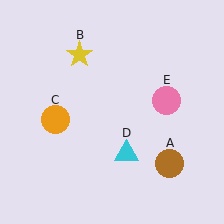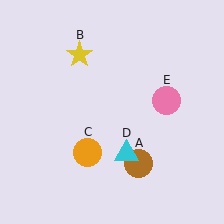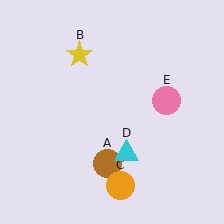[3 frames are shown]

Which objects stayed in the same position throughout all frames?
Yellow star (object B) and cyan triangle (object D) and pink circle (object E) remained stationary.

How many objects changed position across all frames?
2 objects changed position: brown circle (object A), orange circle (object C).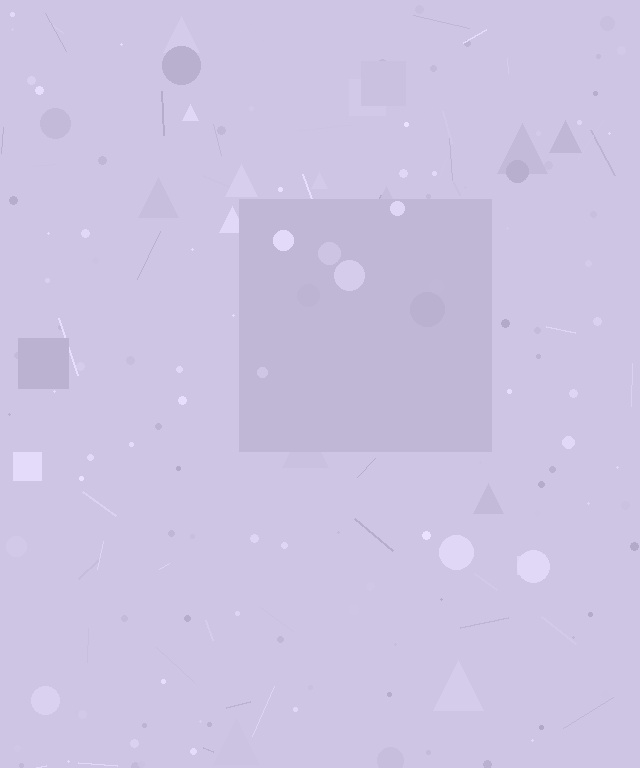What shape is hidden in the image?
A square is hidden in the image.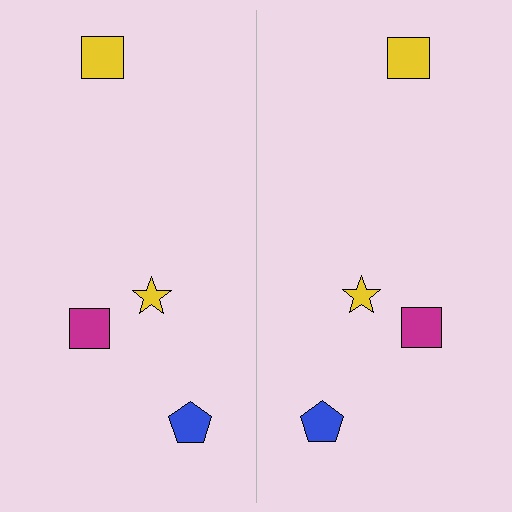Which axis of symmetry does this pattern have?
The pattern has a vertical axis of symmetry running through the center of the image.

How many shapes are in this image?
There are 8 shapes in this image.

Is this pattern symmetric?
Yes, this pattern has bilateral (reflection) symmetry.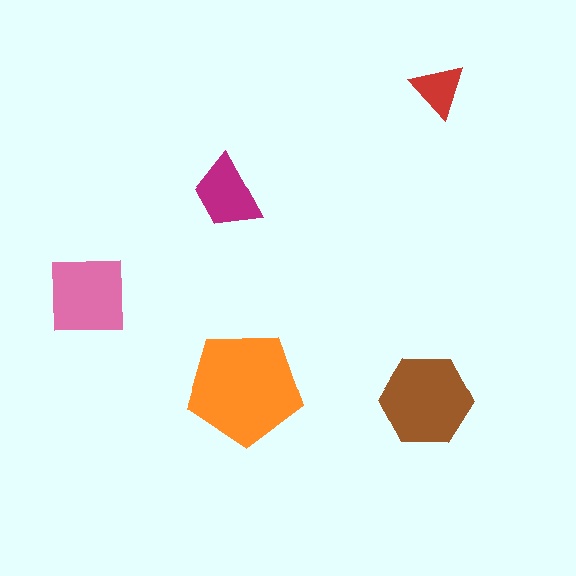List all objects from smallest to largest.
The red triangle, the magenta trapezoid, the pink square, the brown hexagon, the orange pentagon.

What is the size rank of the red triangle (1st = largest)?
5th.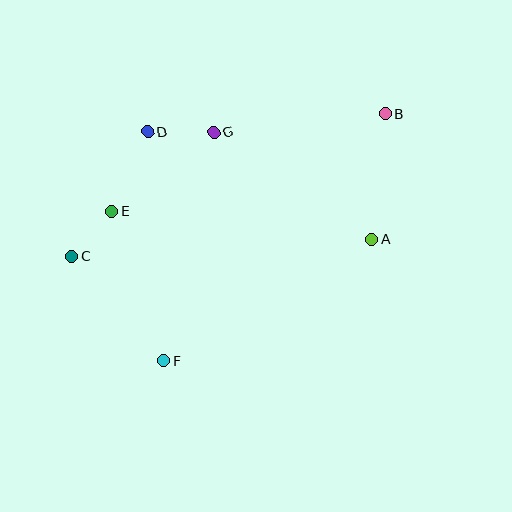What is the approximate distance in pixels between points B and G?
The distance between B and G is approximately 173 pixels.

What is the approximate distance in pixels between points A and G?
The distance between A and G is approximately 191 pixels.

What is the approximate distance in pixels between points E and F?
The distance between E and F is approximately 159 pixels.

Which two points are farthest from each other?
Points B and C are farthest from each other.